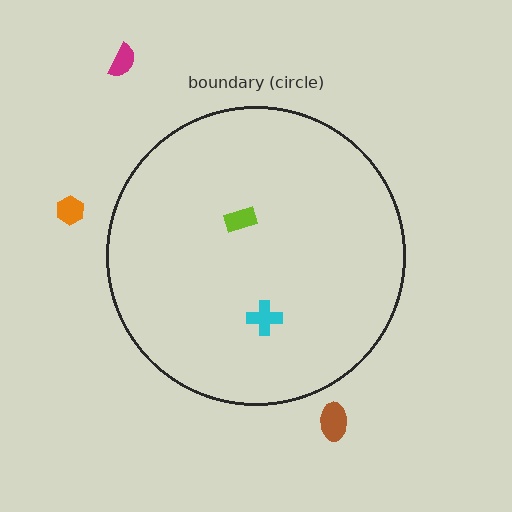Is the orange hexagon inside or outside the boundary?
Outside.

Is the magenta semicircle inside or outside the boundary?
Outside.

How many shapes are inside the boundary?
2 inside, 3 outside.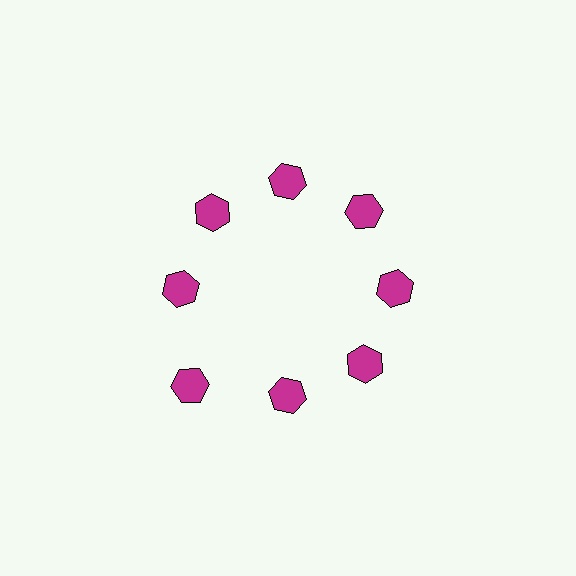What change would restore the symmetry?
The symmetry would be restored by moving it inward, back onto the ring so that all 8 hexagons sit at equal angles and equal distance from the center.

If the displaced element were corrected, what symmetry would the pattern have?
It would have 8-fold rotational symmetry — the pattern would map onto itself every 45 degrees.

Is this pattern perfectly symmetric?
No. The 8 magenta hexagons are arranged in a ring, but one element near the 8 o'clock position is pushed outward from the center, breaking the 8-fold rotational symmetry.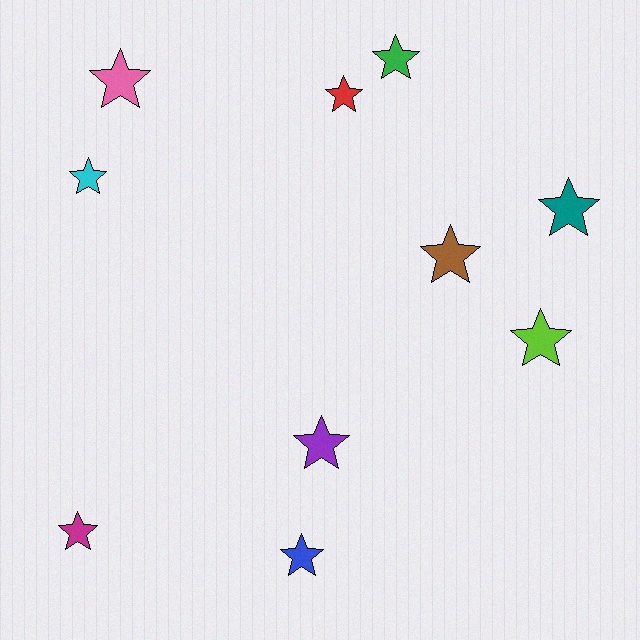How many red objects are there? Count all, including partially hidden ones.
There is 1 red object.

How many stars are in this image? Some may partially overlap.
There are 10 stars.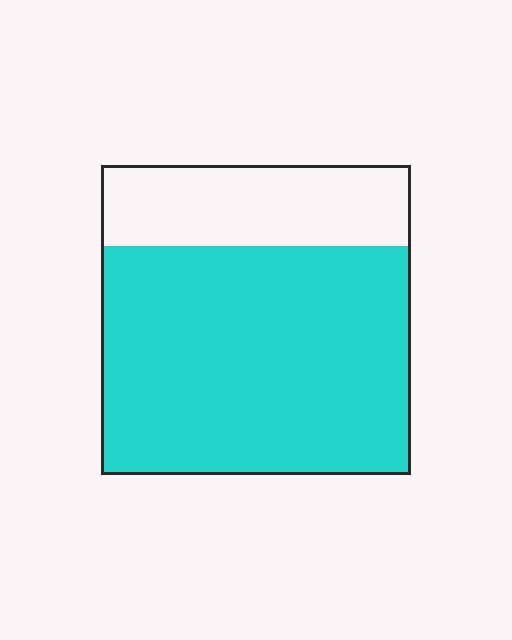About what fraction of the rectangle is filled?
About three quarters (3/4).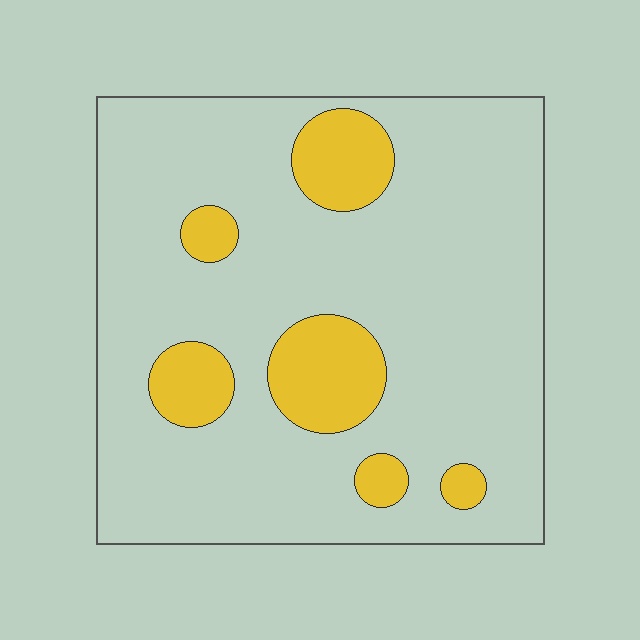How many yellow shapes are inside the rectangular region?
6.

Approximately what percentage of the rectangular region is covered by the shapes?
Approximately 15%.